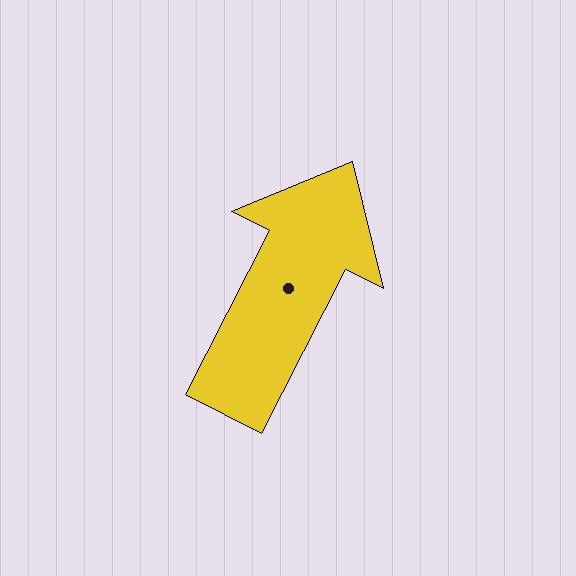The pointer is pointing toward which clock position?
Roughly 1 o'clock.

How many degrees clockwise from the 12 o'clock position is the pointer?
Approximately 27 degrees.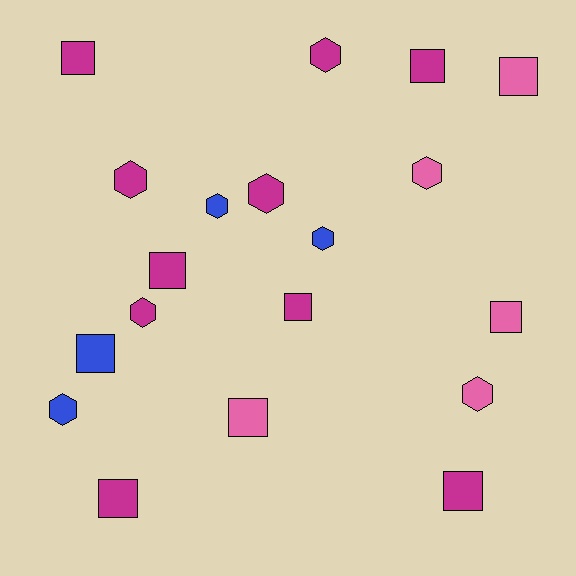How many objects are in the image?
There are 19 objects.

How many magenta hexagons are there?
There are 4 magenta hexagons.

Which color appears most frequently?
Magenta, with 10 objects.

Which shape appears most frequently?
Square, with 10 objects.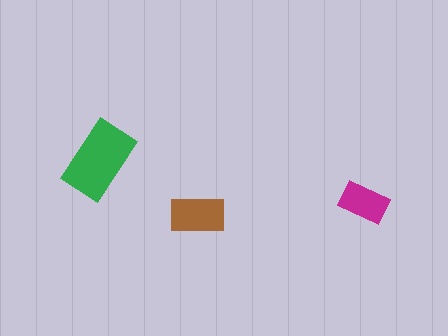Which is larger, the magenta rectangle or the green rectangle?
The green one.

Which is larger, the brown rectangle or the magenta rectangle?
The brown one.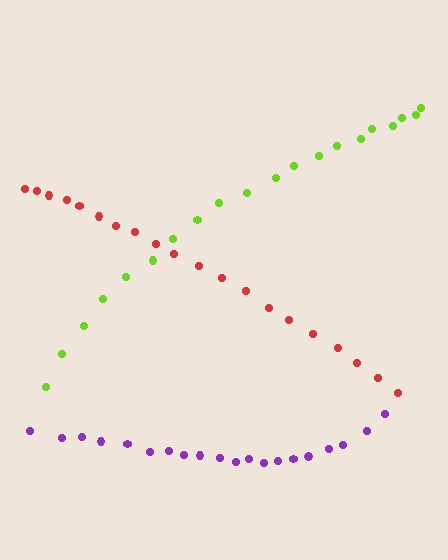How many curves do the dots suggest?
There are 3 distinct paths.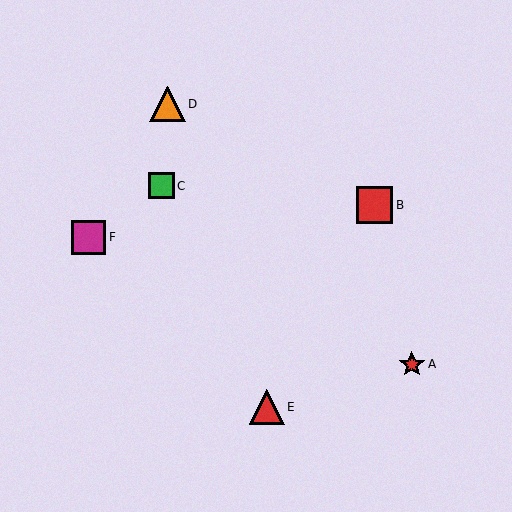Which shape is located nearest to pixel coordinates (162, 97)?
The orange triangle (labeled D) at (167, 104) is nearest to that location.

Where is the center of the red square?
The center of the red square is at (375, 205).